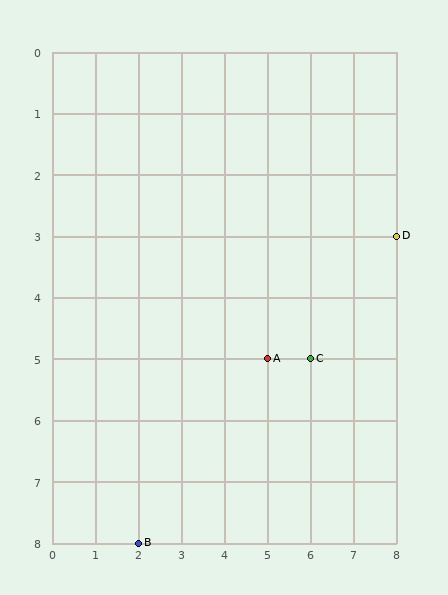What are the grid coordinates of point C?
Point C is at grid coordinates (6, 5).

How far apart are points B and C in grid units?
Points B and C are 4 columns and 3 rows apart (about 5.0 grid units diagonally).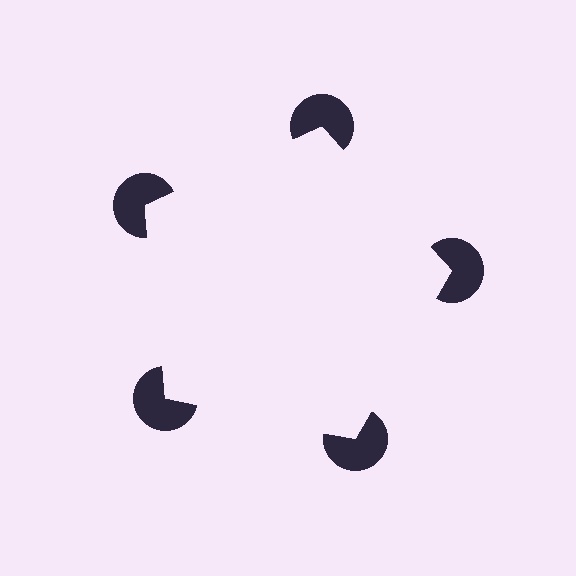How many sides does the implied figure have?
5 sides.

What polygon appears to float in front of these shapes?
An illusory pentagon — its edges are inferred from the aligned wedge cuts in the pac-man discs, not physically drawn.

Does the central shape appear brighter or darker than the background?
It typically appears slightly brighter than the background, even though no actual brightness change is drawn.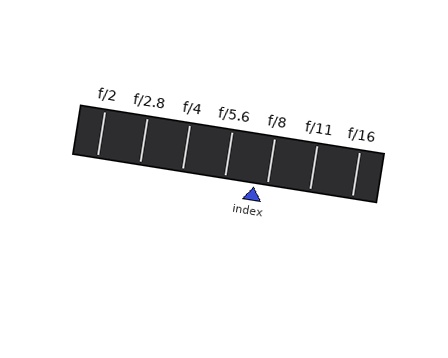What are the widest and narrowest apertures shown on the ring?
The widest aperture shown is f/2 and the narrowest is f/16.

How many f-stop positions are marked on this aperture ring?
There are 7 f-stop positions marked.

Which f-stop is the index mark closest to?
The index mark is closest to f/8.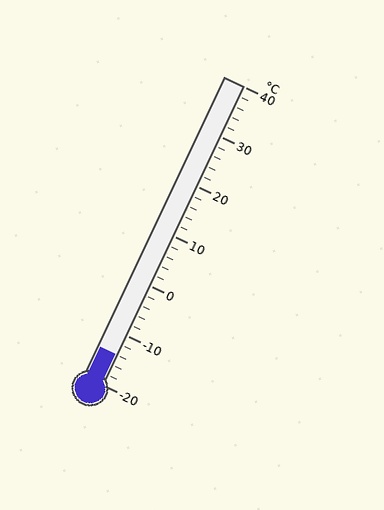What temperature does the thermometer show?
The thermometer shows approximately -14°C.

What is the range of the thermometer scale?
The thermometer scale ranges from -20°C to 40°C.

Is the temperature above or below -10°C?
The temperature is below -10°C.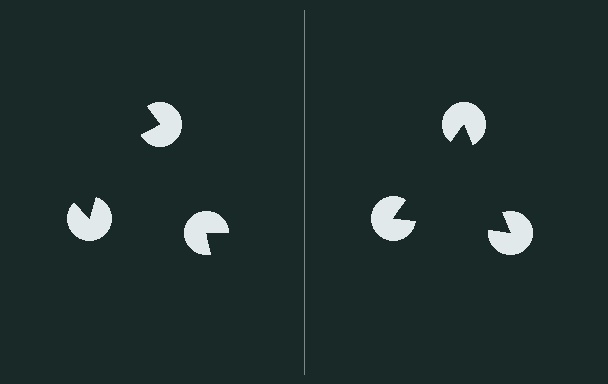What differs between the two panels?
The pac-man discs are positioned identically on both sides; only the wedge orientations differ. On the right they align to a triangle; on the left they are misaligned.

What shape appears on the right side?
An illusory triangle.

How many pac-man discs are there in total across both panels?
6 — 3 on each side.